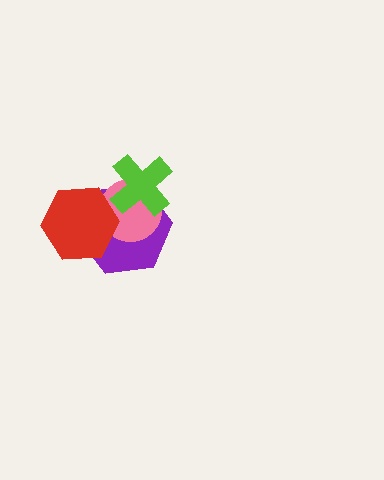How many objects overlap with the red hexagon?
2 objects overlap with the red hexagon.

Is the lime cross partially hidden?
No, no other shape covers it.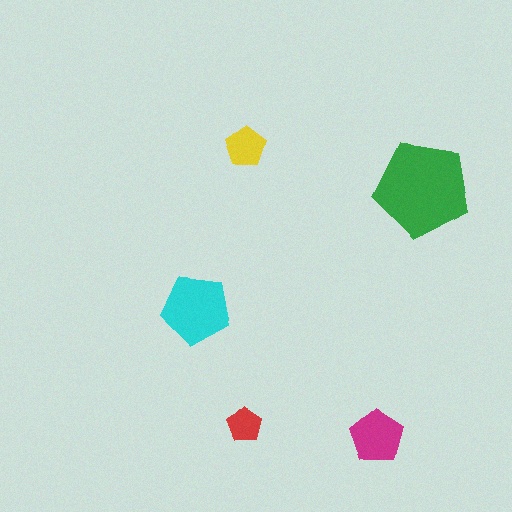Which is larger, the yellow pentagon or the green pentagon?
The green one.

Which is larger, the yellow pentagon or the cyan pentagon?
The cyan one.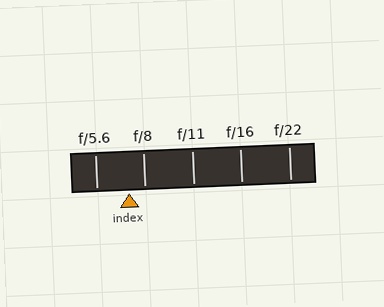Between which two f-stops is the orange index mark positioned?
The index mark is between f/5.6 and f/8.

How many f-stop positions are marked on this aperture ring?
There are 5 f-stop positions marked.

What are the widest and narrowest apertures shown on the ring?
The widest aperture shown is f/5.6 and the narrowest is f/22.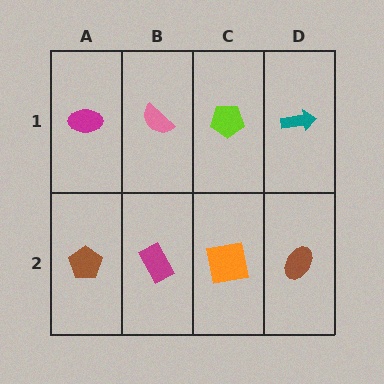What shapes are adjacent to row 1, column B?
A magenta rectangle (row 2, column B), a magenta ellipse (row 1, column A), a lime pentagon (row 1, column C).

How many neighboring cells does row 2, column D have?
2.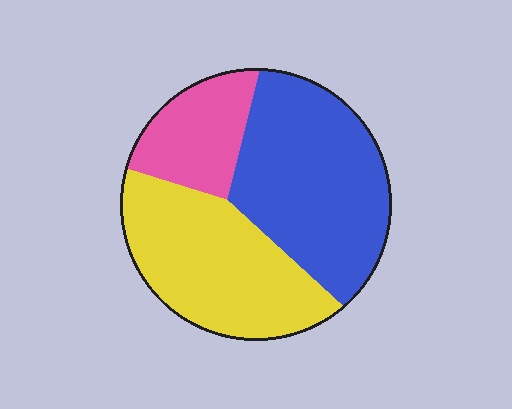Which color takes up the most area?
Blue, at roughly 45%.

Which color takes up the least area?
Pink, at roughly 20%.